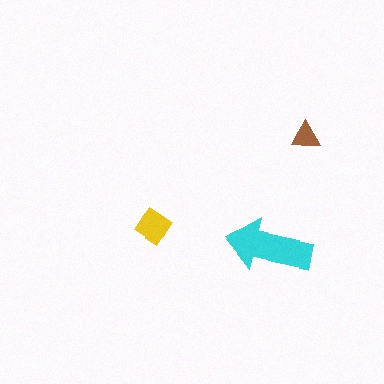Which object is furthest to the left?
The yellow diamond is leftmost.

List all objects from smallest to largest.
The brown triangle, the yellow diamond, the cyan arrow.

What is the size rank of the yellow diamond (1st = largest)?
2nd.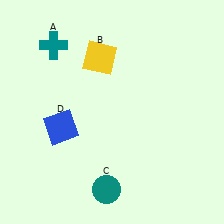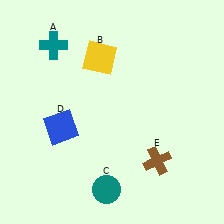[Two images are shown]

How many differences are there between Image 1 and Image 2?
There is 1 difference between the two images.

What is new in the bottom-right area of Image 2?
A brown cross (E) was added in the bottom-right area of Image 2.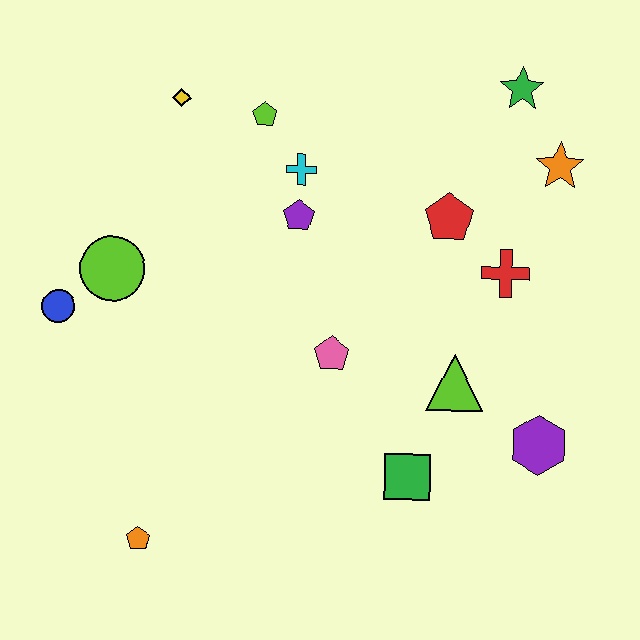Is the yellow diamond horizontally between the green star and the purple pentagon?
No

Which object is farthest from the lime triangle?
The blue circle is farthest from the lime triangle.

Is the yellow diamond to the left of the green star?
Yes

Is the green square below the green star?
Yes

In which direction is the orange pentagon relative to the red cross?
The orange pentagon is to the left of the red cross.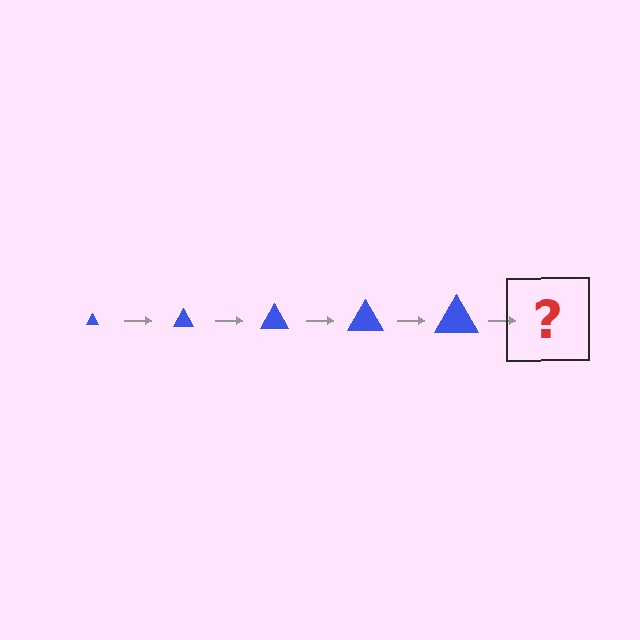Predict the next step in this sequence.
The next step is a blue triangle, larger than the previous one.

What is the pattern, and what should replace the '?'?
The pattern is that the triangle gets progressively larger each step. The '?' should be a blue triangle, larger than the previous one.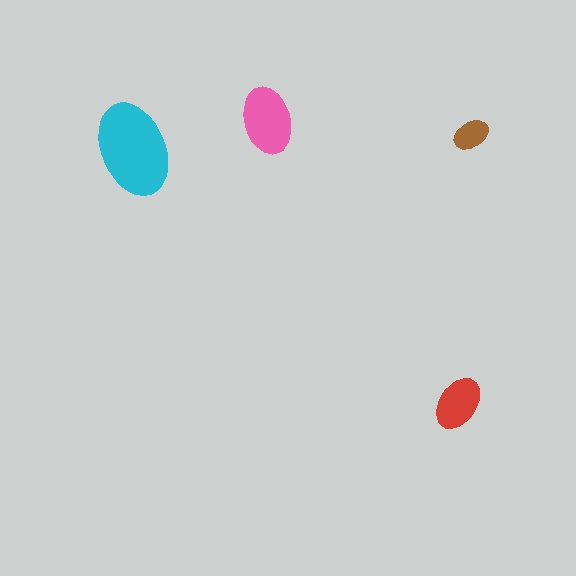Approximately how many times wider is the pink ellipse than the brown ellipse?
About 2 times wider.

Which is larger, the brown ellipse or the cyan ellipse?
The cyan one.